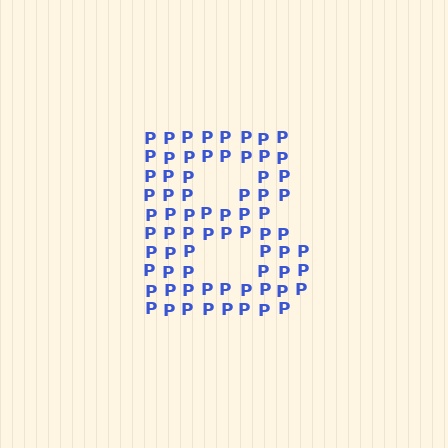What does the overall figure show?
The overall figure shows the letter B.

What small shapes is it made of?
It is made of small letter P's.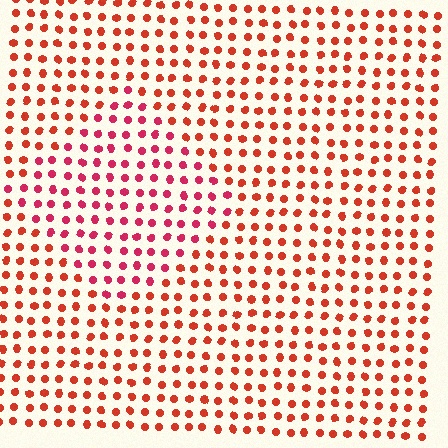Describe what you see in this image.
The image is filled with small red elements in a uniform arrangement. A diamond-shaped region is visible where the elements are tinted to a slightly different hue, forming a subtle color boundary.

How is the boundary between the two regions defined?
The boundary is defined purely by a slight shift in hue (about 26 degrees). Spacing, size, and orientation are identical on both sides.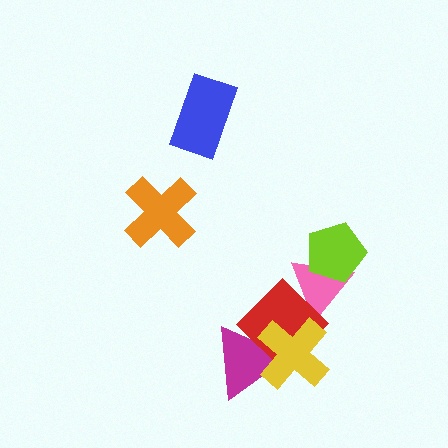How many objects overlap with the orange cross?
0 objects overlap with the orange cross.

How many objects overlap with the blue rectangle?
0 objects overlap with the blue rectangle.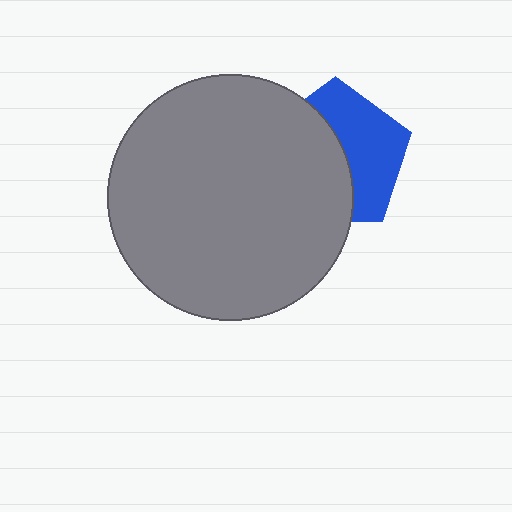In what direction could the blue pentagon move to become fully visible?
The blue pentagon could move right. That would shift it out from behind the gray circle entirely.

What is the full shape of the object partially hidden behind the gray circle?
The partially hidden object is a blue pentagon.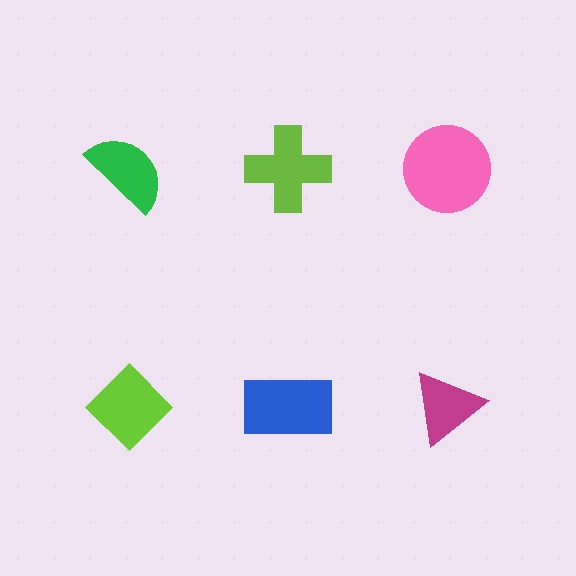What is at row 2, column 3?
A magenta triangle.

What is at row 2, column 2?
A blue rectangle.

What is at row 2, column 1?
A lime diamond.